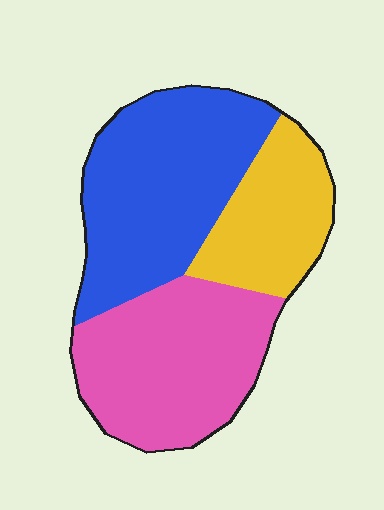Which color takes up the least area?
Yellow, at roughly 20%.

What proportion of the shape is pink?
Pink takes up about three eighths (3/8) of the shape.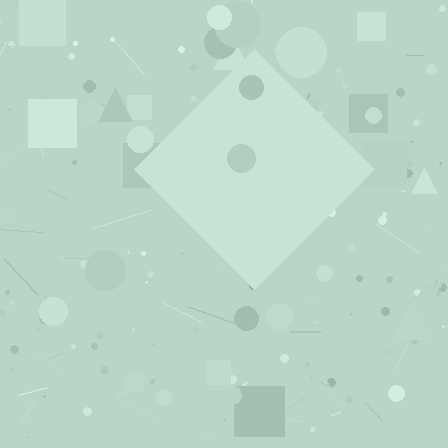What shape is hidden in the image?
A diamond is hidden in the image.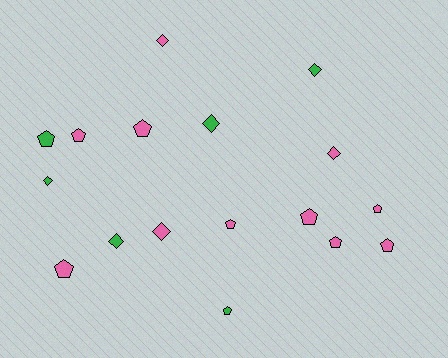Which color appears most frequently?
Pink, with 11 objects.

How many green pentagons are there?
There are 2 green pentagons.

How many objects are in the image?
There are 17 objects.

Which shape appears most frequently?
Pentagon, with 10 objects.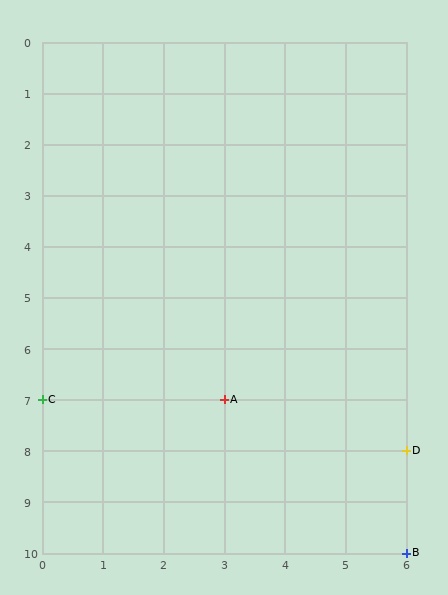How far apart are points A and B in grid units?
Points A and B are 3 columns and 3 rows apart (about 4.2 grid units diagonally).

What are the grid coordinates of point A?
Point A is at grid coordinates (3, 7).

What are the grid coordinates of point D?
Point D is at grid coordinates (6, 8).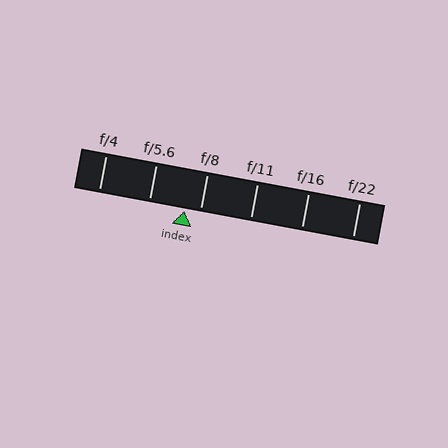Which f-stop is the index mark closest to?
The index mark is closest to f/8.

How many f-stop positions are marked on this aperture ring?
There are 6 f-stop positions marked.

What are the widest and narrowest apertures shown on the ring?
The widest aperture shown is f/4 and the narrowest is f/22.